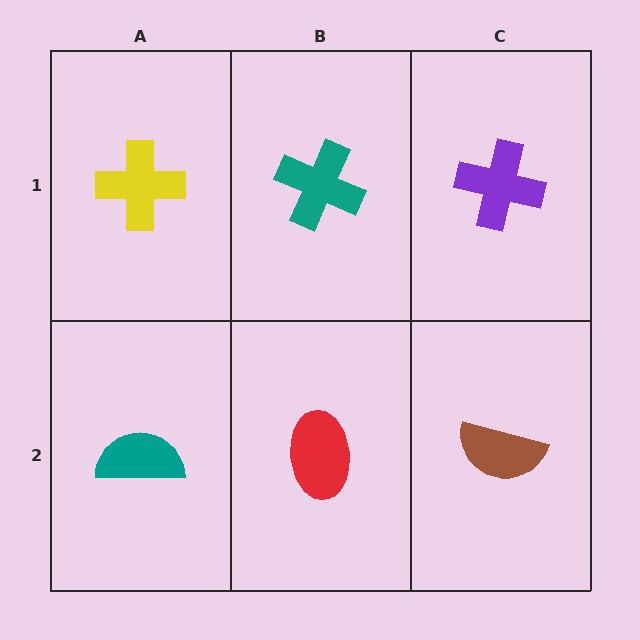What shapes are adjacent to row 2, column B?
A teal cross (row 1, column B), a teal semicircle (row 2, column A), a brown semicircle (row 2, column C).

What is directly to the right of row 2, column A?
A red ellipse.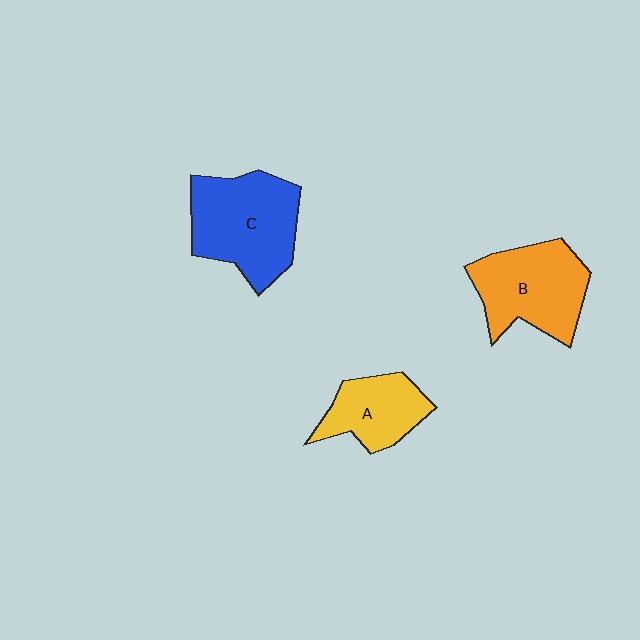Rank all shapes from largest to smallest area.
From largest to smallest: C (blue), B (orange), A (yellow).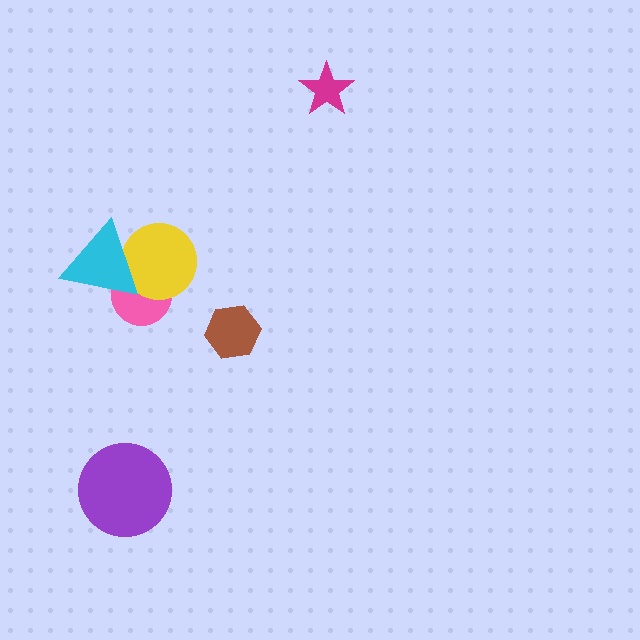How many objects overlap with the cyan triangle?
2 objects overlap with the cyan triangle.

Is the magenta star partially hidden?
No, no other shape covers it.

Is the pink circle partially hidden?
Yes, it is partially covered by another shape.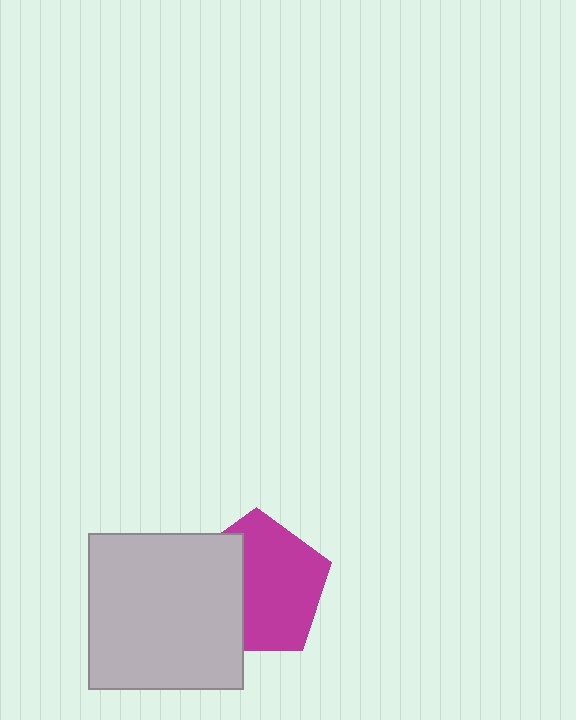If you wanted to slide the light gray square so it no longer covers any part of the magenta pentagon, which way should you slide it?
Slide it left — that is the most direct way to separate the two shapes.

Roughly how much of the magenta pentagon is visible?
About half of it is visible (roughly 63%).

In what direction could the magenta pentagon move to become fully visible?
The magenta pentagon could move right. That would shift it out from behind the light gray square entirely.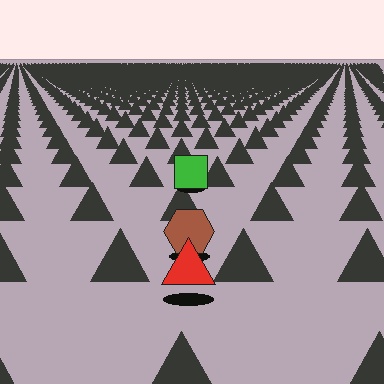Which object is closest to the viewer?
The red triangle is closest. The texture marks near it are larger and more spread out.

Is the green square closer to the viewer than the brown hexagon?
No. The brown hexagon is closer — you can tell from the texture gradient: the ground texture is coarser near it.